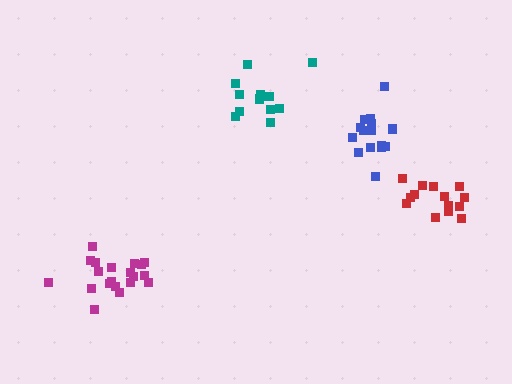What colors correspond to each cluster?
The clusters are colored: red, teal, magenta, blue.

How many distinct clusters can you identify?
There are 4 distinct clusters.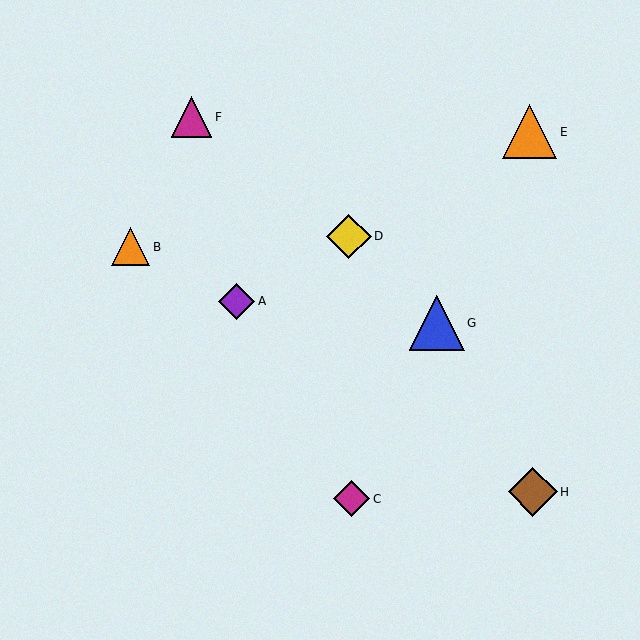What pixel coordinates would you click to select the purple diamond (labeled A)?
Click at (237, 301) to select the purple diamond A.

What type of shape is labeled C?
Shape C is a magenta diamond.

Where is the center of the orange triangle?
The center of the orange triangle is at (130, 247).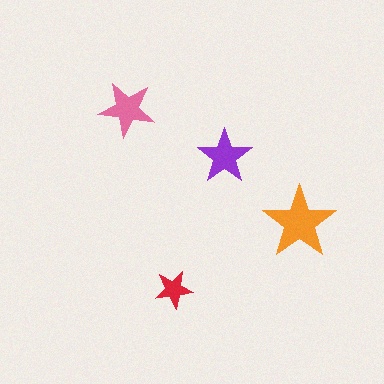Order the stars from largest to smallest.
the orange one, the pink one, the purple one, the red one.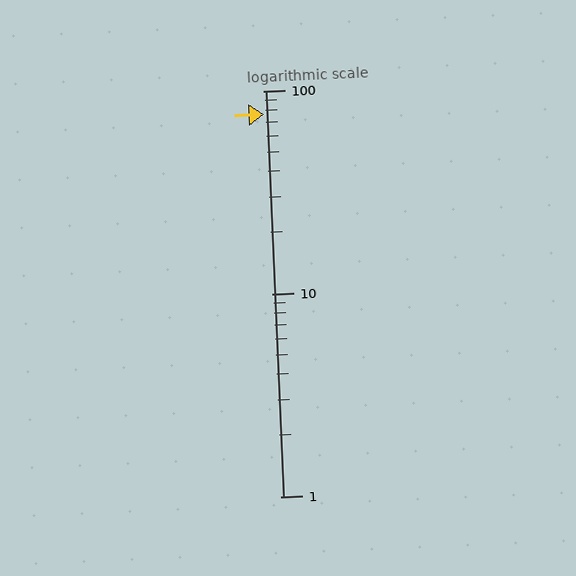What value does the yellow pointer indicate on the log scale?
The pointer indicates approximately 77.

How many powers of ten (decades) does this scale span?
The scale spans 2 decades, from 1 to 100.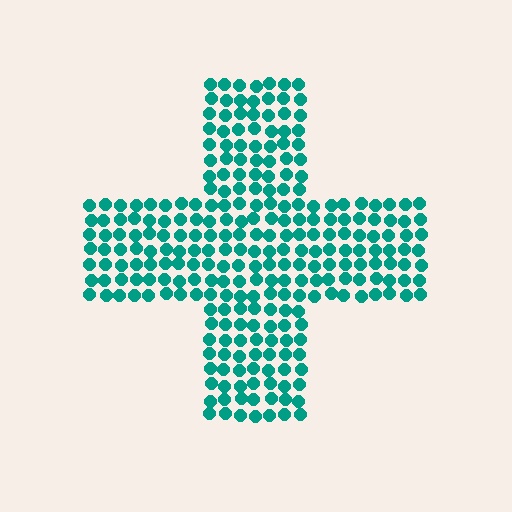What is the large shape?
The large shape is a cross.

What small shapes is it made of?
It is made of small circles.